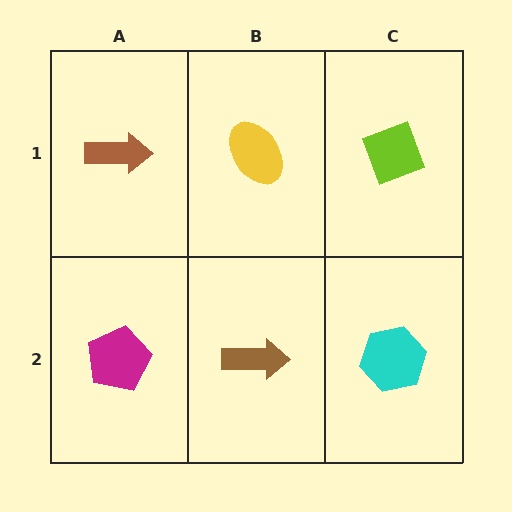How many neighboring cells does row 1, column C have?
2.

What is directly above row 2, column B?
A yellow ellipse.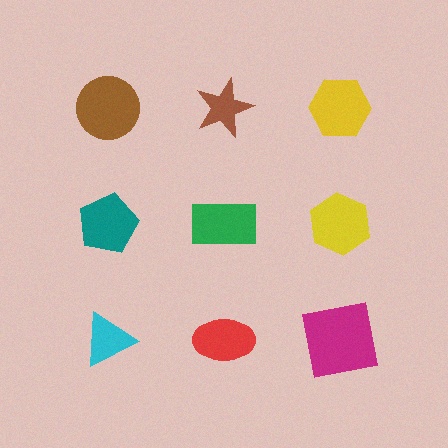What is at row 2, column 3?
A yellow hexagon.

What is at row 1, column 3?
A yellow hexagon.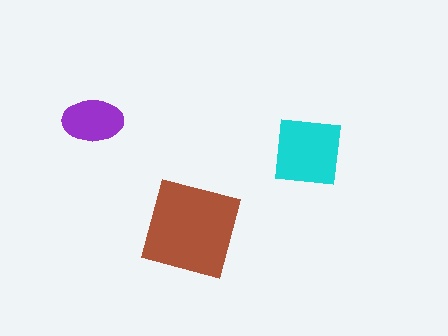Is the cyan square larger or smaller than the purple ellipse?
Larger.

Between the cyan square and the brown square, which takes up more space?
The brown square.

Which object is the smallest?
The purple ellipse.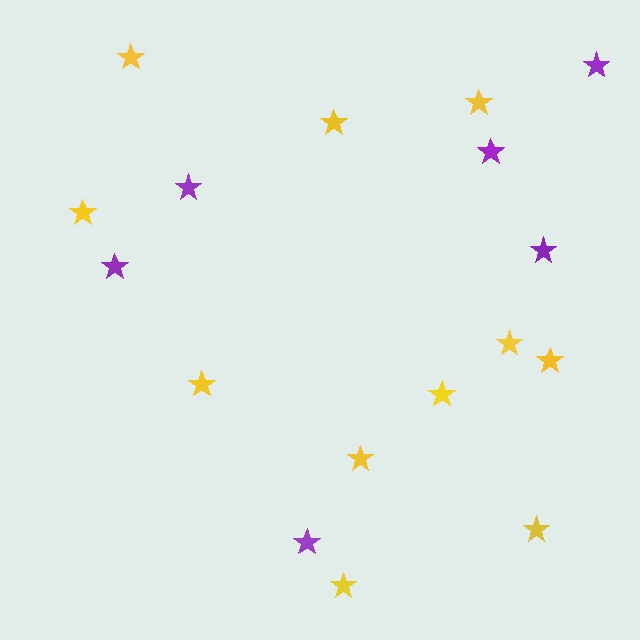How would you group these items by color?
There are 2 groups: one group of yellow stars (11) and one group of purple stars (6).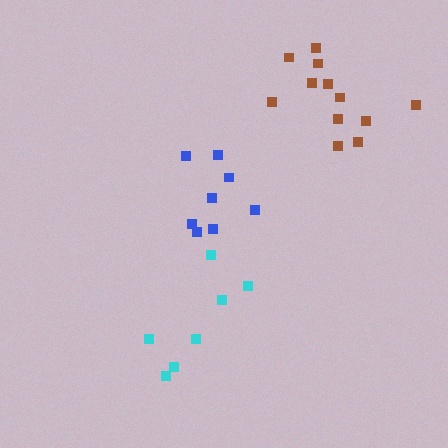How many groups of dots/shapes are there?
There are 3 groups.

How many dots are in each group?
Group 1: 12 dots, Group 2: 7 dots, Group 3: 8 dots (27 total).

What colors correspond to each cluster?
The clusters are colored: brown, cyan, blue.